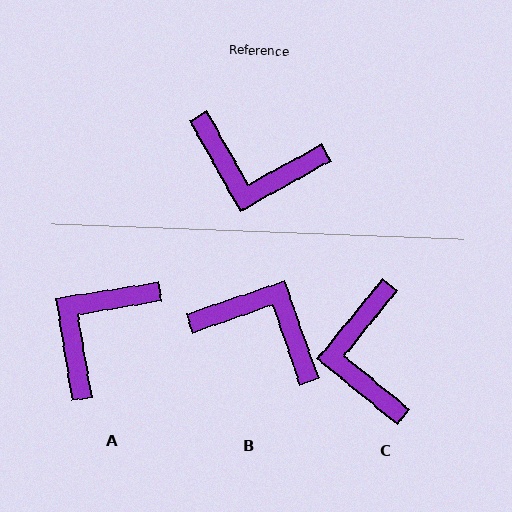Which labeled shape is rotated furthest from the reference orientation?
B, about 170 degrees away.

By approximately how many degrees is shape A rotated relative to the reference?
Approximately 110 degrees clockwise.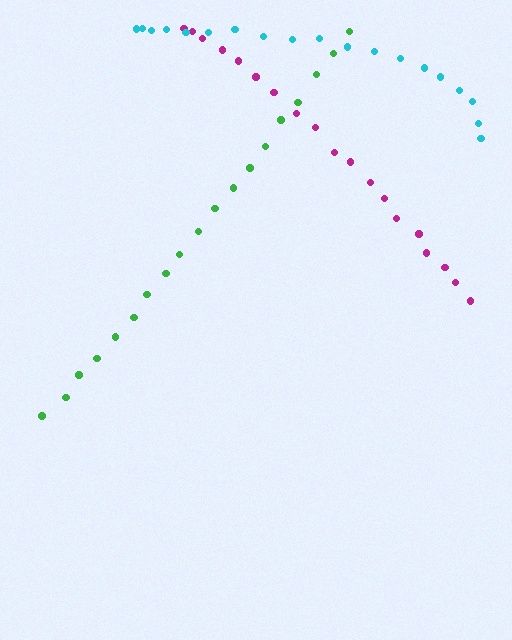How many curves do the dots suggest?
There are 3 distinct paths.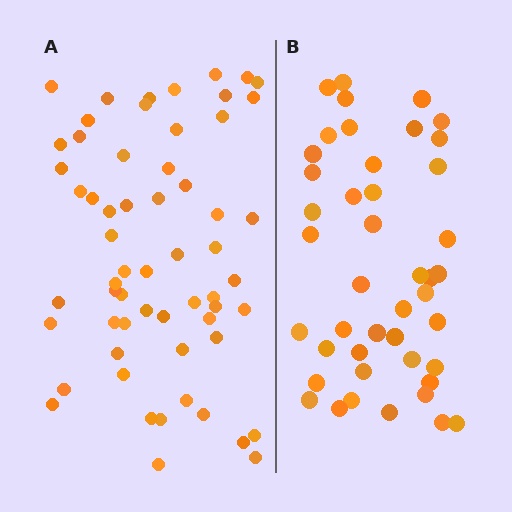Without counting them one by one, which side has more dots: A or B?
Region A (the left region) has more dots.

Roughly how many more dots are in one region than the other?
Region A has approximately 15 more dots than region B.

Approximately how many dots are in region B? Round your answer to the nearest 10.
About 40 dots. (The exact count is 44, which rounds to 40.)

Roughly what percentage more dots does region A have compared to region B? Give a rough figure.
About 35% more.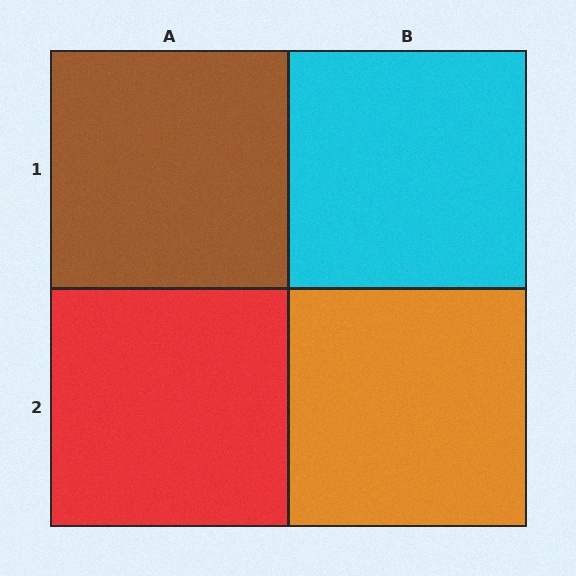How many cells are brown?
1 cell is brown.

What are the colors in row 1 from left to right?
Brown, cyan.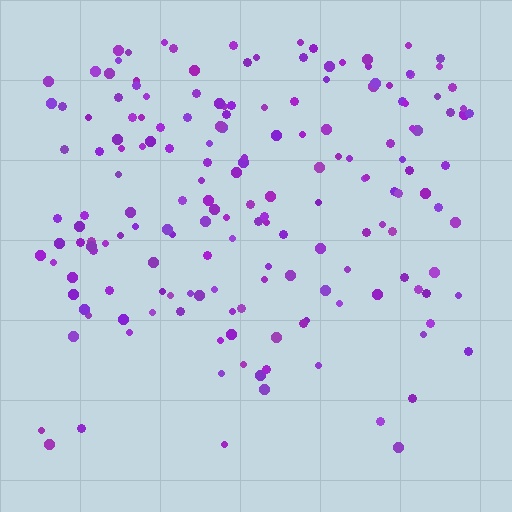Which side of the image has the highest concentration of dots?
The top.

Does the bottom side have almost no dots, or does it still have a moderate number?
Still a moderate number, just noticeably fewer than the top.